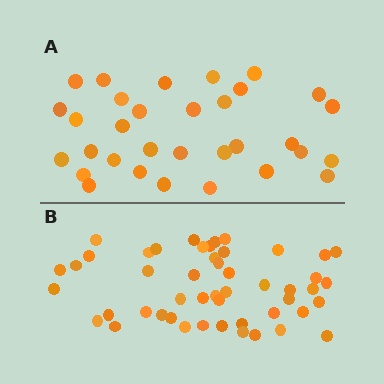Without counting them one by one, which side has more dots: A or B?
Region B (the bottom region) has more dots.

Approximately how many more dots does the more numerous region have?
Region B has approximately 15 more dots than region A.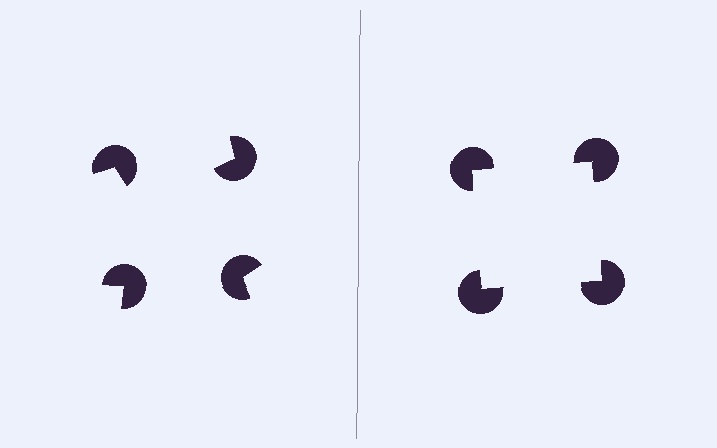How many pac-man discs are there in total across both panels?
8 — 4 on each side.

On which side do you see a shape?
An illusory square appears on the right side. On the left side the wedge cuts are rotated, so no coherent shape forms.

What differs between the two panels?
The pac-man discs are positioned identically on both sides; only the wedge orientations differ. On the right they align to a square; on the left they are misaligned.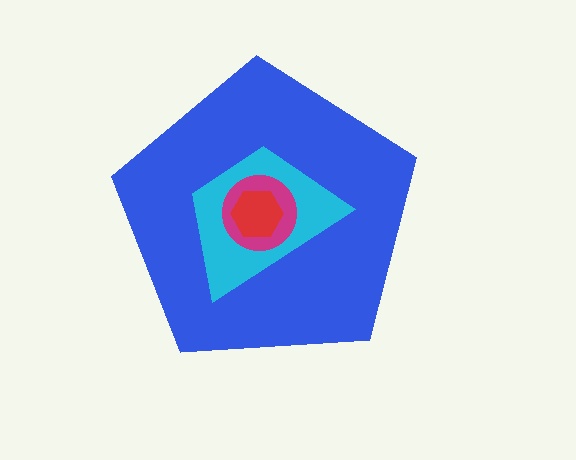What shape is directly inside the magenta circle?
The red hexagon.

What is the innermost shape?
The red hexagon.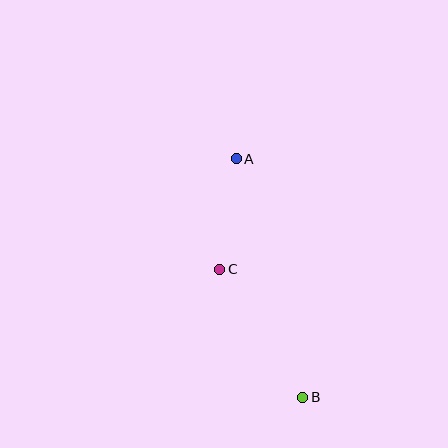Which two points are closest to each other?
Points A and C are closest to each other.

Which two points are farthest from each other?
Points A and B are farthest from each other.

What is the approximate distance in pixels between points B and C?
The distance between B and C is approximately 153 pixels.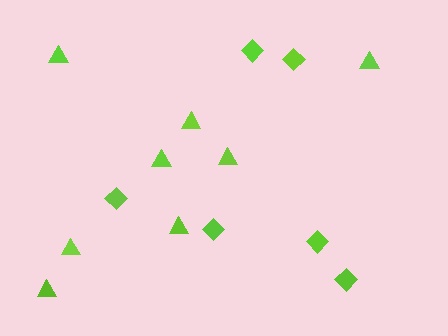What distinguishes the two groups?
There are 2 groups: one group of triangles (8) and one group of diamonds (6).